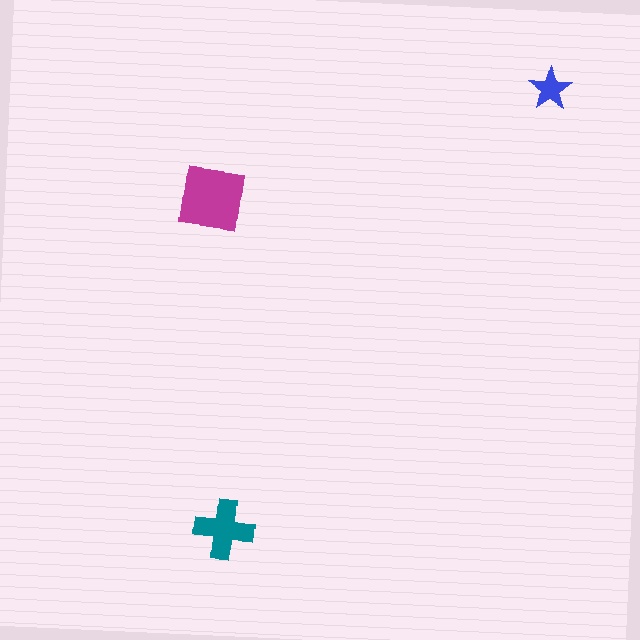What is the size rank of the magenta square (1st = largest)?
1st.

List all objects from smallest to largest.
The blue star, the teal cross, the magenta square.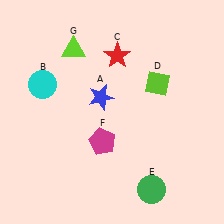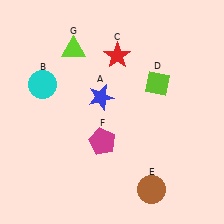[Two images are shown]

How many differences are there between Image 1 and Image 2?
There is 1 difference between the two images.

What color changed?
The circle (E) changed from green in Image 1 to brown in Image 2.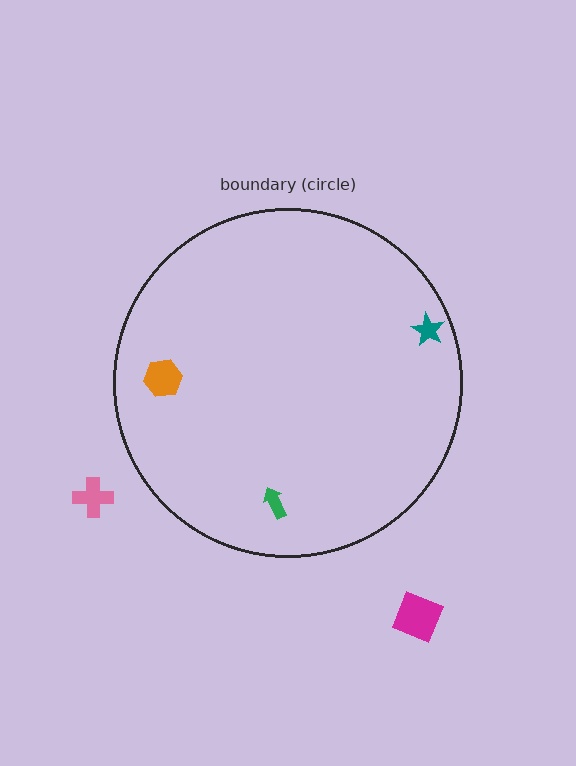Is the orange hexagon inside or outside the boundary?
Inside.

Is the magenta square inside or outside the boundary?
Outside.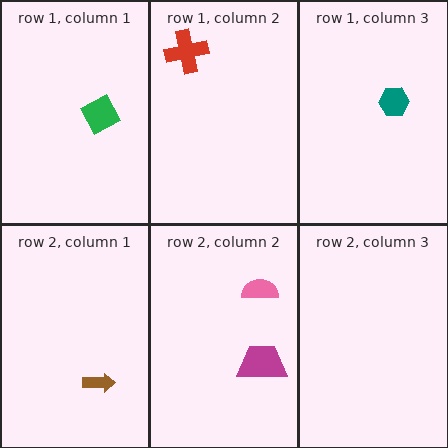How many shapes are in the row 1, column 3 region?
1.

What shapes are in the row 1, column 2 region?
The red cross.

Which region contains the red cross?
The row 1, column 2 region.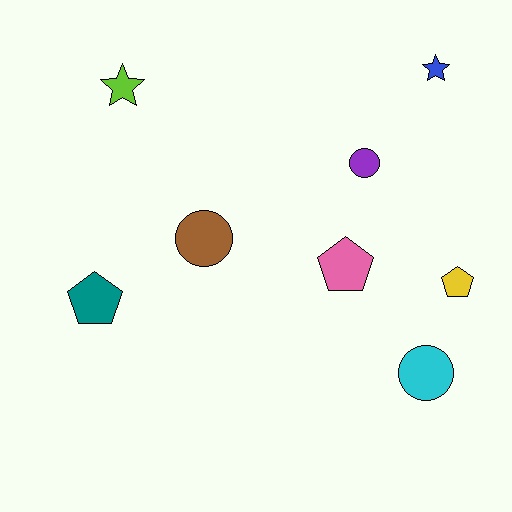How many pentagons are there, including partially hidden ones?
There are 3 pentagons.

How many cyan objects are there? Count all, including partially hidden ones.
There is 1 cyan object.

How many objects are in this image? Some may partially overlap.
There are 8 objects.